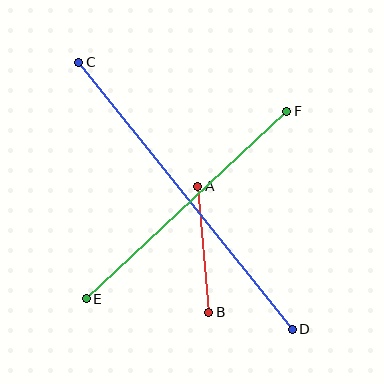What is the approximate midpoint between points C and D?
The midpoint is at approximately (186, 196) pixels.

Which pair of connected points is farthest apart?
Points C and D are farthest apart.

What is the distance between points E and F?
The distance is approximately 275 pixels.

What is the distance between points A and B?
The distance is approximately 127 pixels.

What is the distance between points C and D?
The distance is approximately 342 pixels.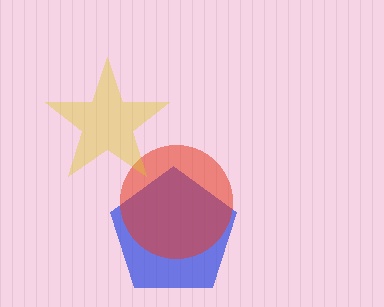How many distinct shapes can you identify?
There are 3 distinct shapes: a blue pentagon, a red circle, a yellow star.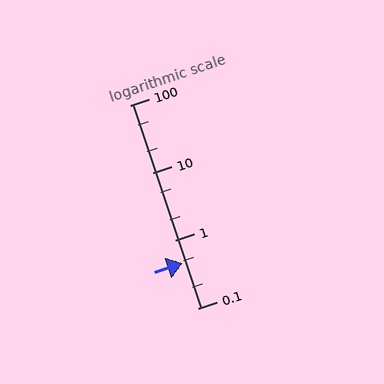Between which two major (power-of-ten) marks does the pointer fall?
The pointer is between 0.1 and 1.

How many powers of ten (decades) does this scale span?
The scale spans 3 decades, from 0.1 to 100.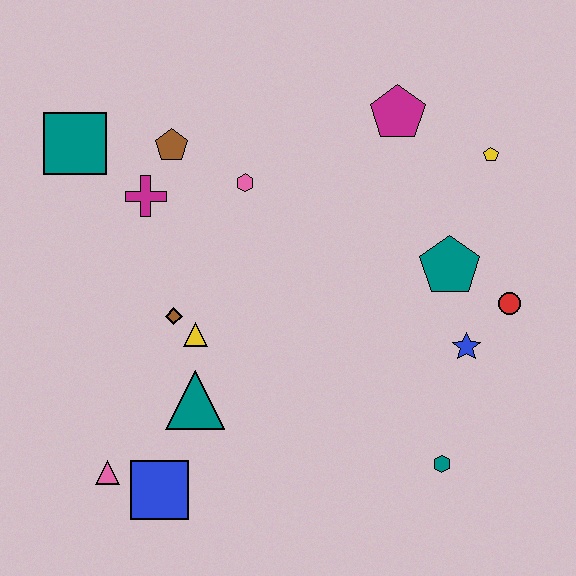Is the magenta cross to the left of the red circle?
Yes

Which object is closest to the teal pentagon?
The red circle is closest to the teal pentagon.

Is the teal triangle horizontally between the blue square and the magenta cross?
No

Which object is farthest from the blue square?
The yellow pentagon is farthest from the blue square.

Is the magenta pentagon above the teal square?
Yes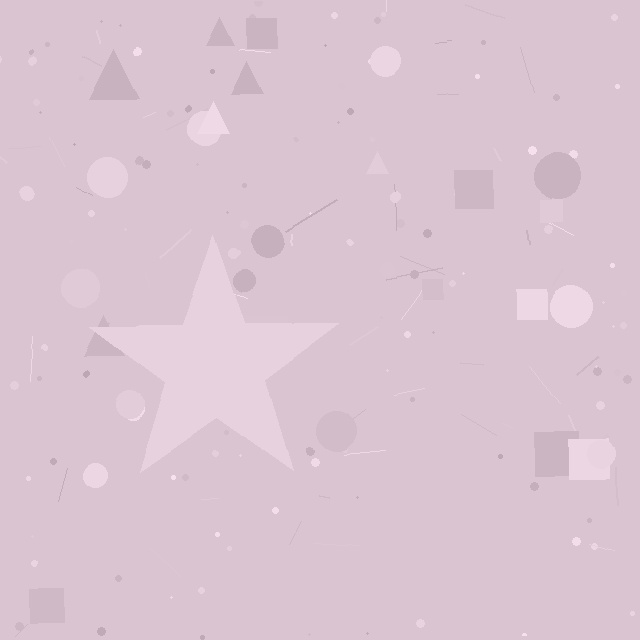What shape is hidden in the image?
A star is hidden in the image.